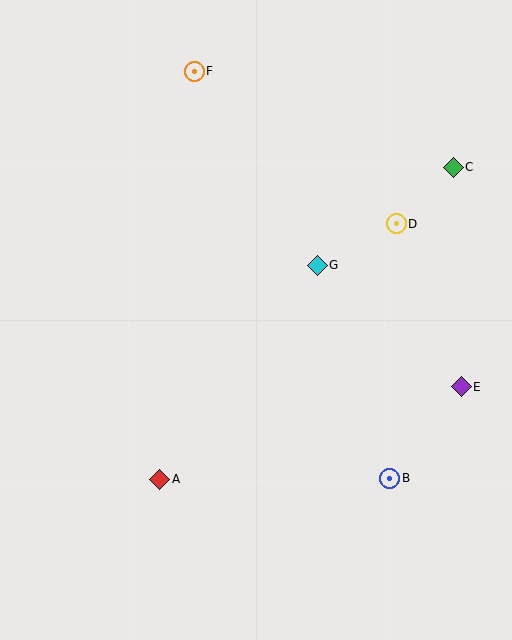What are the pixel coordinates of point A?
Point A is at (160, 479).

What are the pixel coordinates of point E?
Point E is at (461, 387).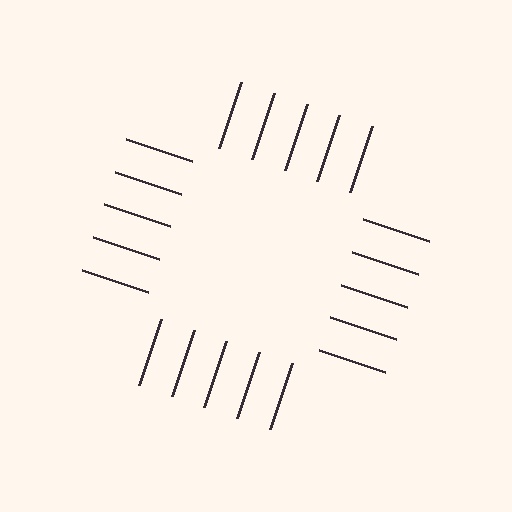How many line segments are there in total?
20 — 5 along each of the 4 edges.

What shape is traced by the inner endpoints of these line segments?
An illusory square — the line segments terminate on its edges but no continuous stroke is drawn.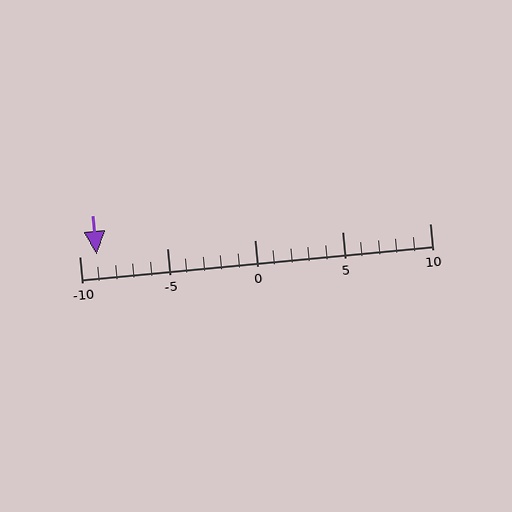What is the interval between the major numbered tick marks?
The major tick marks are spaced 5 units apart.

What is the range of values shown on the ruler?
The ruler shows values from -10 to 10.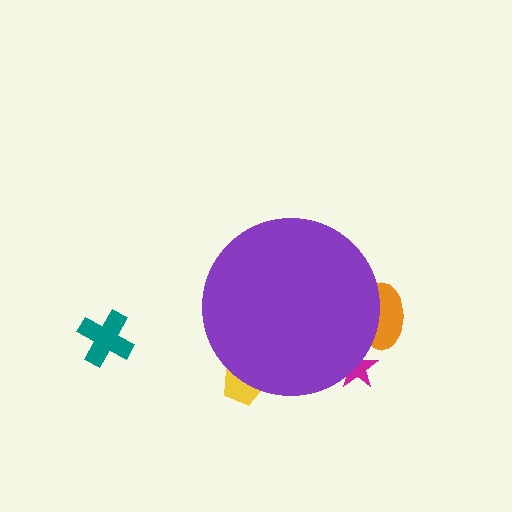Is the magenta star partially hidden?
Yes, the magenta star is partially hidden behind the purple circle.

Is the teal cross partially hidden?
No, the teal cross is fully visible.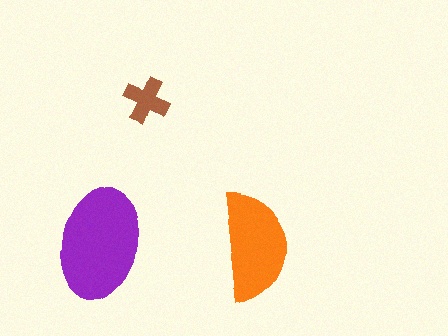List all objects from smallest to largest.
The brown cross, the orange semicircle, the purple ellipse.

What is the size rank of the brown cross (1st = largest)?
3rd.